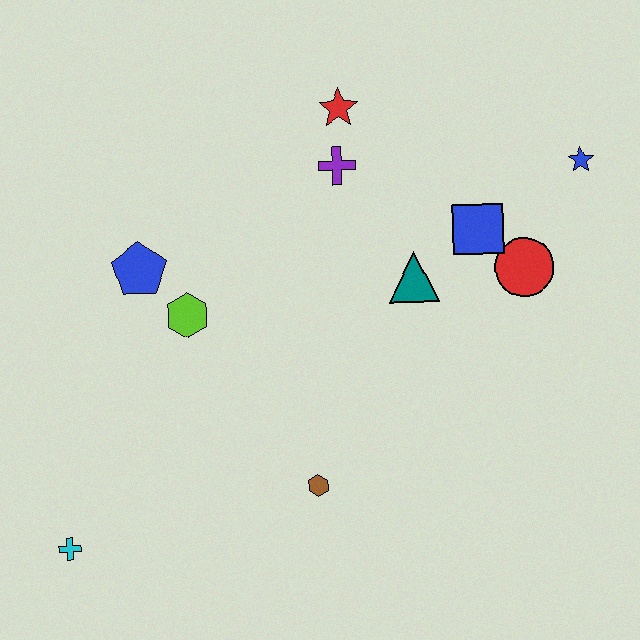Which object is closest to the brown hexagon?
The lime hexagon is closest to the brown hexagon.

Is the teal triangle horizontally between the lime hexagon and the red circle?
Yes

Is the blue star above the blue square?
Yes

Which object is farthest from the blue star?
The cyan cross is farthest from the blue star.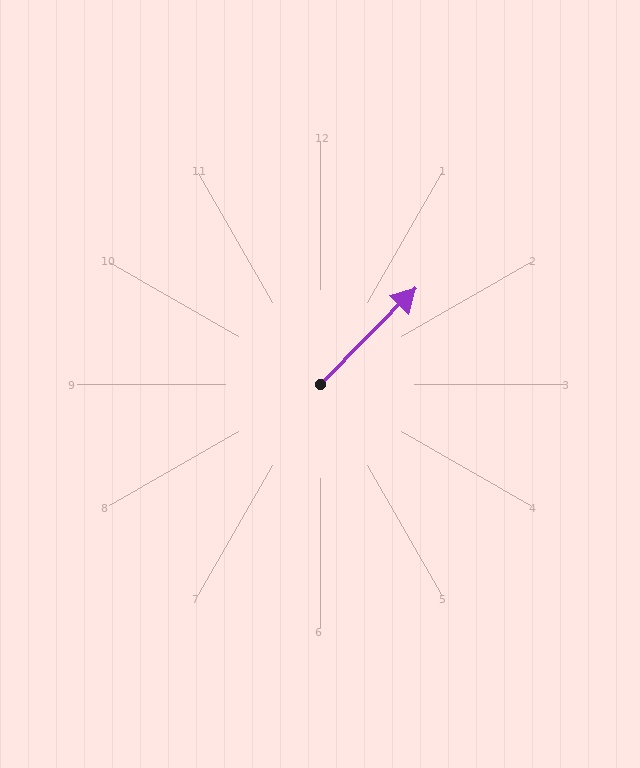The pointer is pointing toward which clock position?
Roughly 1 o'clock.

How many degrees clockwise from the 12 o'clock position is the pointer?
Approximately 45 degrees.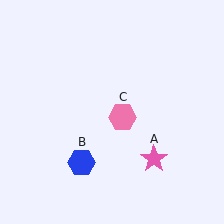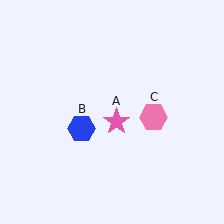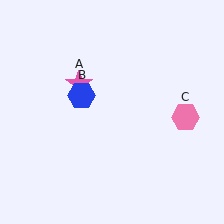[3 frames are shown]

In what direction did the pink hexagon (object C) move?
The pink hexagon (object C) moved right.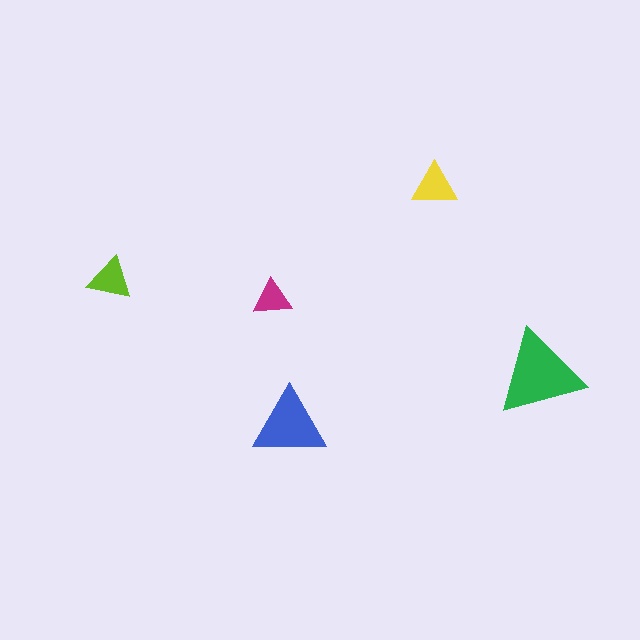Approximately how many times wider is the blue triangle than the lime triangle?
About 1.5 times wider.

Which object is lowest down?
The blue triangle is bottommost.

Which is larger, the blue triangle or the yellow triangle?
The blue one.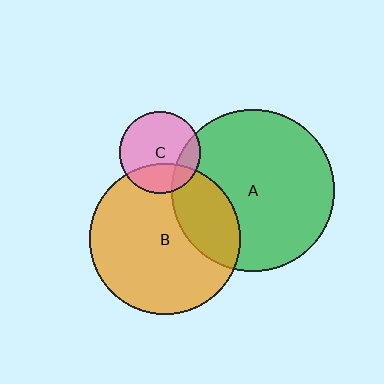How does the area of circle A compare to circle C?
Approximately 4.0 times.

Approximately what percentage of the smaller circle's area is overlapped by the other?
Approximately 30%.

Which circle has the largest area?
Circle A (green).